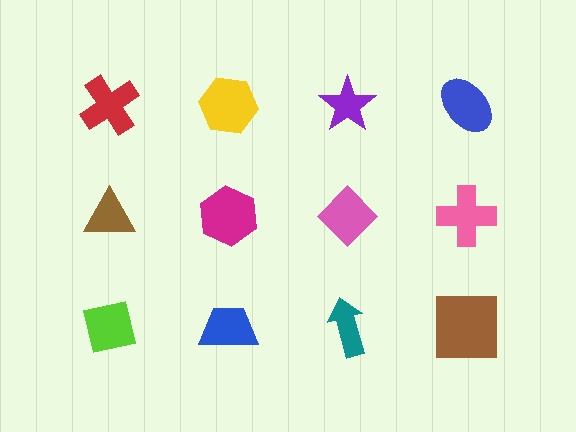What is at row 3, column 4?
A brown square.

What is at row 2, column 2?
A magenta hexagon.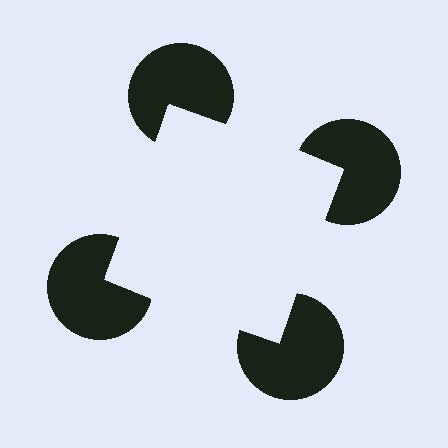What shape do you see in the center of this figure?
An illusory square — its edges are inferred from the aligned wedge cuts in the pac-man discs, not physically drawn.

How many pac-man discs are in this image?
There are 4 — one at each vertex of the illusory square.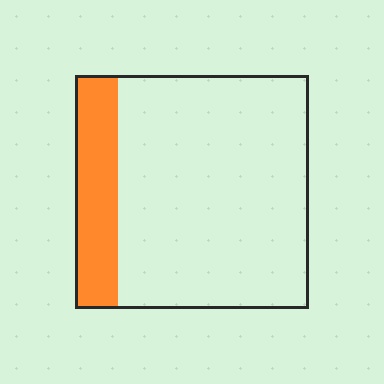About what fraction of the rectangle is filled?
About one fifth (1/5).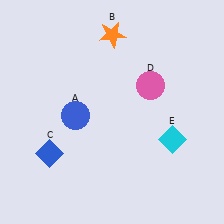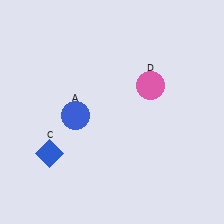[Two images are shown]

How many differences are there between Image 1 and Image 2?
There are 2 differences between the two images.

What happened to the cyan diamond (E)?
The cyan diamond (E) was removed in Image 2. It was in the bottom-right area of Image 1.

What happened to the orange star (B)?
The orange star (B) was removed in Image 2. It was in the top-right area of Image 1.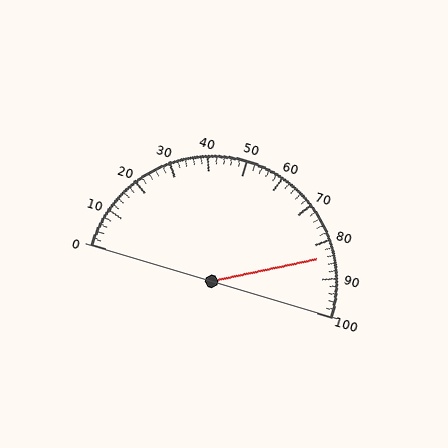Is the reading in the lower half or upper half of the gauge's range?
The reading is in the upper half of the range (0 to 100).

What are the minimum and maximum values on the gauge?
The gauge ranges from 0 to 100.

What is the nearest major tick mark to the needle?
The nearest major tick mark is 80.